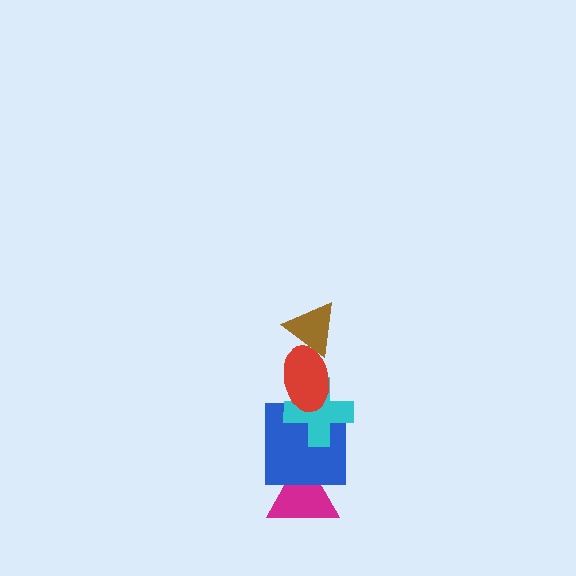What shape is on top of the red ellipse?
The brown triangle is on top of the red ellipse.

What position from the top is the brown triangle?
The brown triangle is 1st from the top.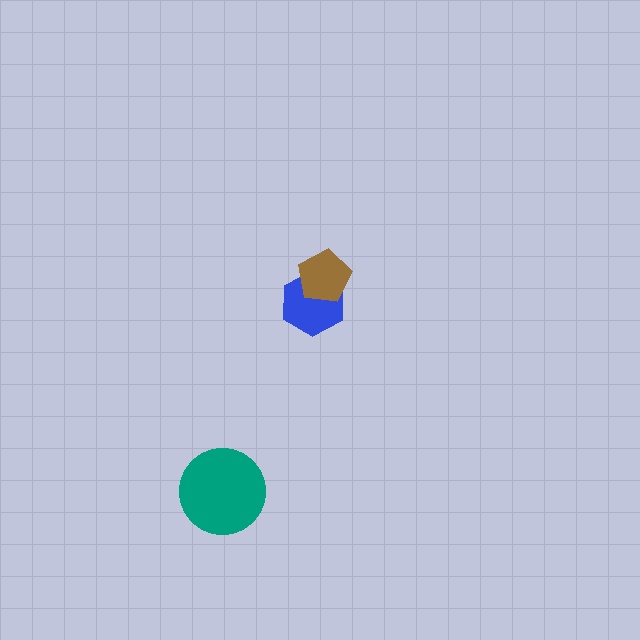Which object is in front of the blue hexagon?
The brown pentagon is in front of the blue hexagon.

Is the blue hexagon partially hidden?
Yes, it is partially covered by another shape.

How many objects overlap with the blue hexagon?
1 object overlaps with the blue hexagon.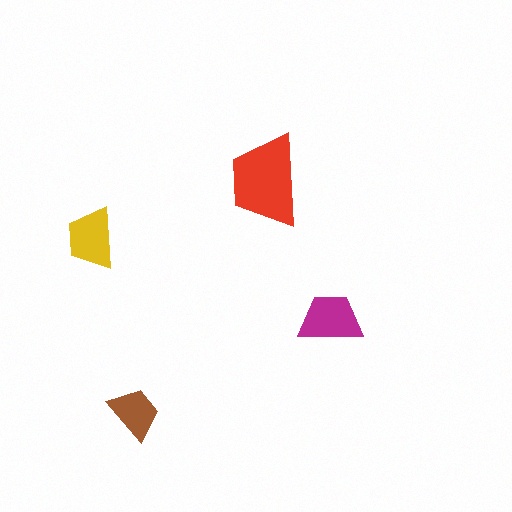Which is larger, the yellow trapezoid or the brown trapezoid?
The yellow one.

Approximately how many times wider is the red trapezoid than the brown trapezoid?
About 1.5 times wider.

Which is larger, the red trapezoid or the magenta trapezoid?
The red one.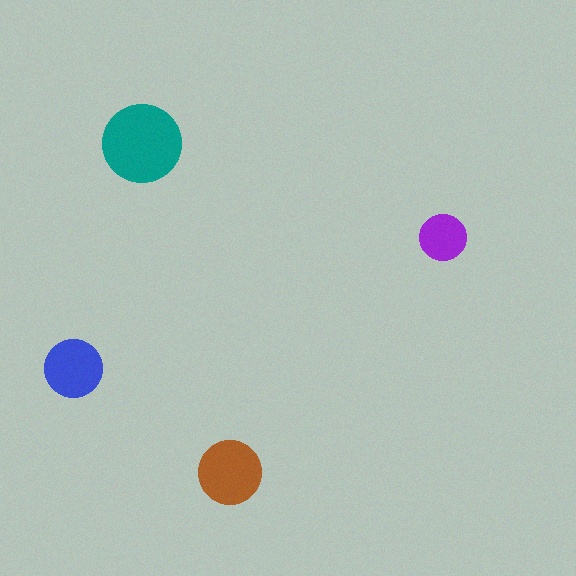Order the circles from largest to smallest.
the teal one, the brown one, the blue one, the purple one.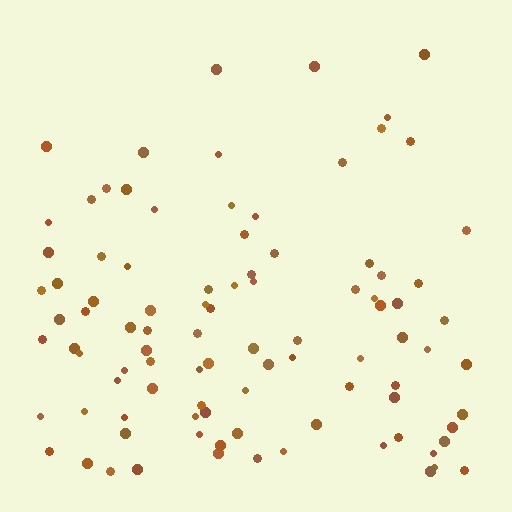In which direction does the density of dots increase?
From top to bottom, with the bottom side densest.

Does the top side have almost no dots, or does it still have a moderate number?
Still a moderate number, just noticeably fewer than the bottom.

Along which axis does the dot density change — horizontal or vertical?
Vertical.